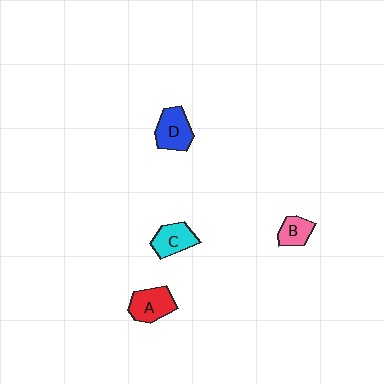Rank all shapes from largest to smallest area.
From largest to smallest: D (blue), A (red), C (cyan), B (pink).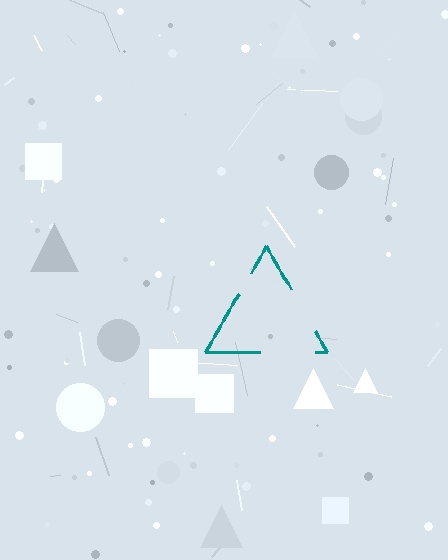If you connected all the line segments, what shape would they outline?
They would outline a triangle.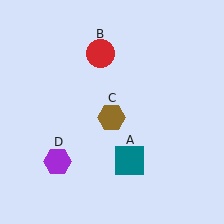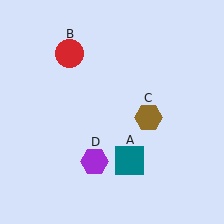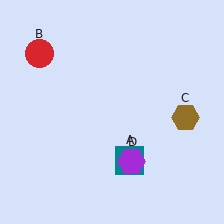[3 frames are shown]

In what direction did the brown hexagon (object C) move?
The brown hexagon (object C) moved right.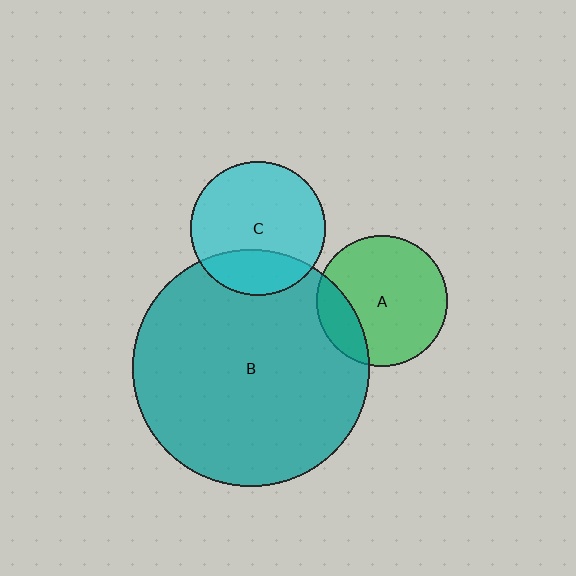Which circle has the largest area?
Circle B (teal).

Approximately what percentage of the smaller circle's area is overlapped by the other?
Approximately 20%.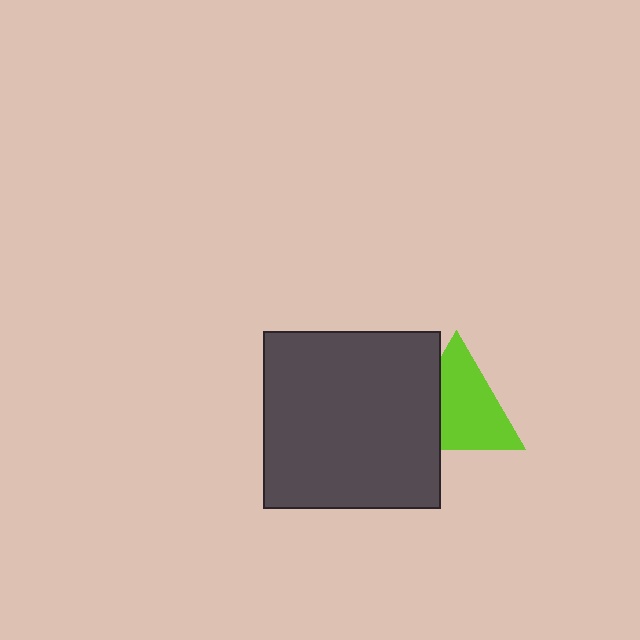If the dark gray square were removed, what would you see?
You would see the complete lime triangle.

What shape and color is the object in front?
The object in front is a dark gray square.